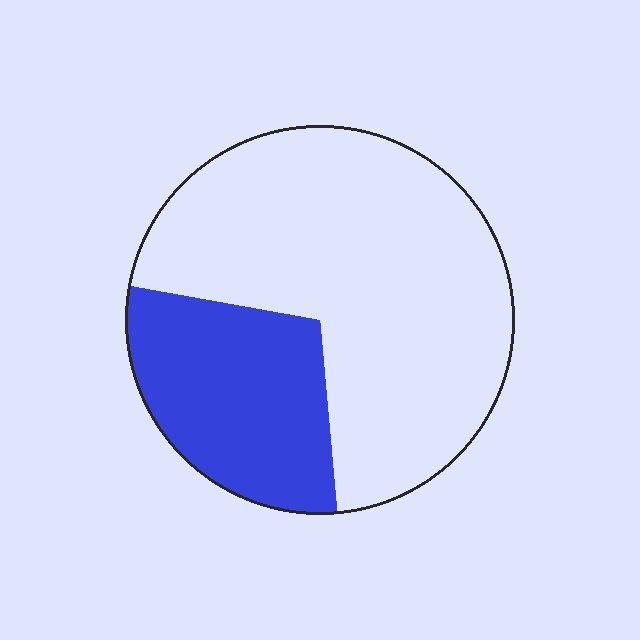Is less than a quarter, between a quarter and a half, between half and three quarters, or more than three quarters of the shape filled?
Between a quarter and a half.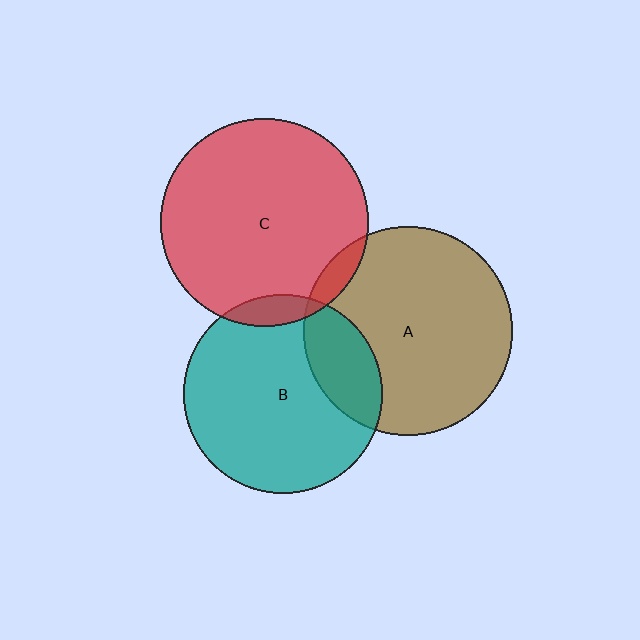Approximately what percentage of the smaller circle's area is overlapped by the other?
Approximately 20%.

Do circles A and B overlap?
Yes.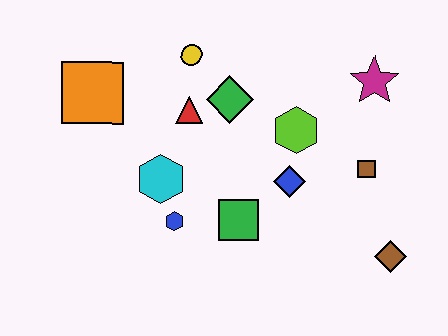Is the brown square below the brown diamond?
No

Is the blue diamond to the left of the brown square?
Yes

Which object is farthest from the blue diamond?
The orange square is farthest from the blue diamond.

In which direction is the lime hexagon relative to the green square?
The lime hexagon is above the green square.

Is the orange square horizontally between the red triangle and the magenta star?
No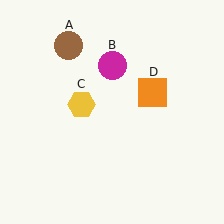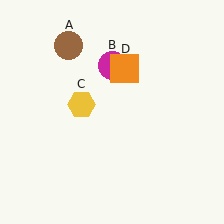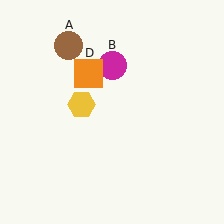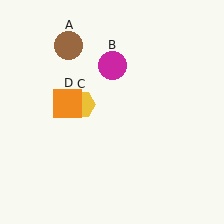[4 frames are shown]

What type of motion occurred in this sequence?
The orange square (object D) rotated counterclockwise around the center of the scene.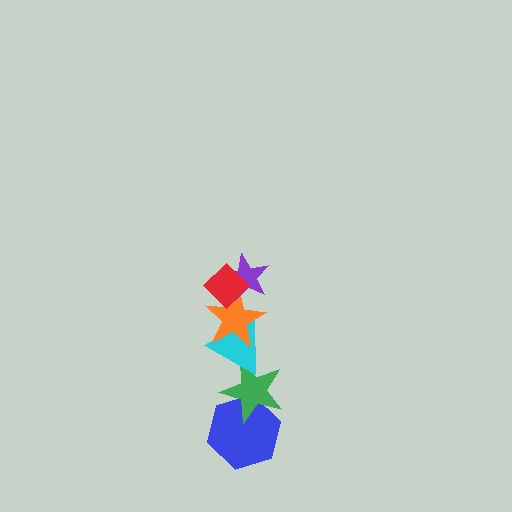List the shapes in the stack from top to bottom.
From top to bottom: the red diamond, the purple star, the orange star, the cyan triangle, the green star, the blue hexagon.